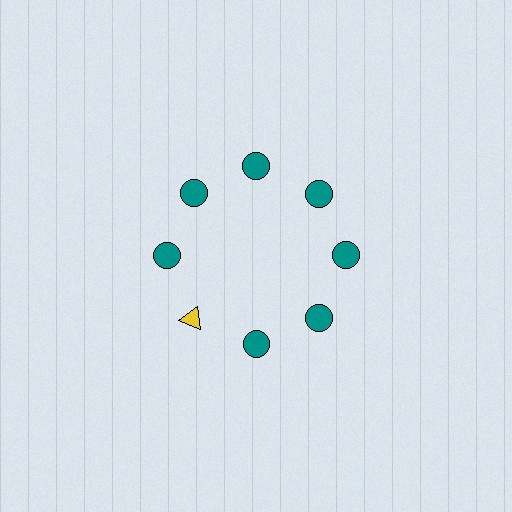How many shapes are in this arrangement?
There are 8 shapes arranged in a ring pattern.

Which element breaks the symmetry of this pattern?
The yellow triangle at roughly the 8 o'clock position breaks the symmetry. All other shapes are teal circles.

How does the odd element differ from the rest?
It differs in both color (yellow instead of teal) and shape (triangle instead of circle).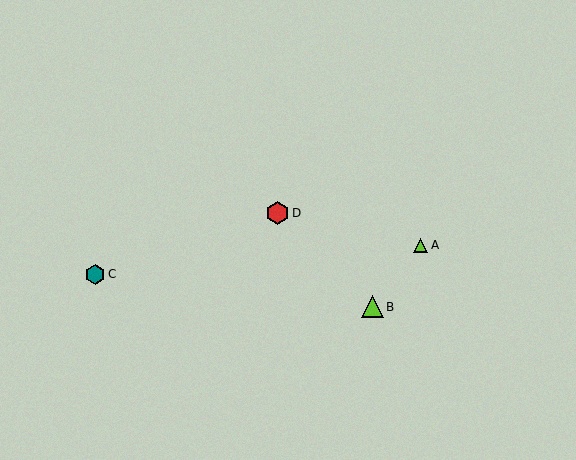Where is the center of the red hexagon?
The center of the red hexagon is at (278, 213).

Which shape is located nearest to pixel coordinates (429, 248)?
The lime triangle (labeled A) at (421, 245) is nearest to that location.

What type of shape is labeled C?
Shape C is a teal hexagon.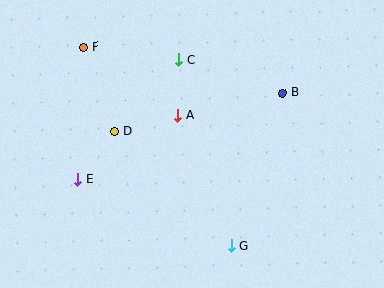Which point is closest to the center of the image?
Point A at (178, 116) is closest to the center.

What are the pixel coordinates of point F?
Point F is at (84, 47).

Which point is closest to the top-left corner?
Point F is closest to the top-left corner.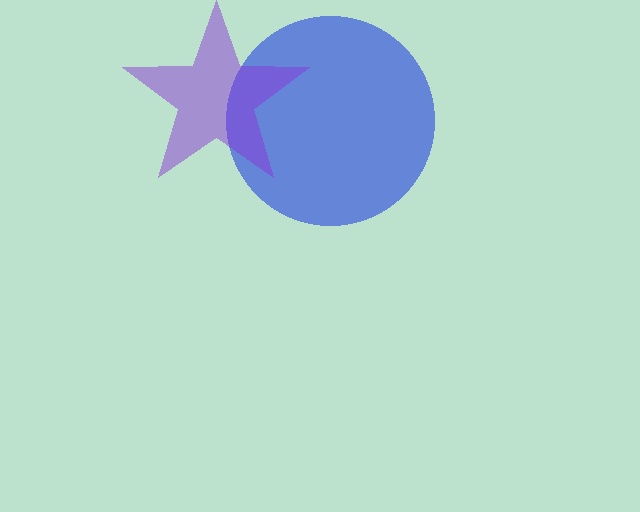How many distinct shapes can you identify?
There are 2 distinct shapes: a blue circle, a purple star.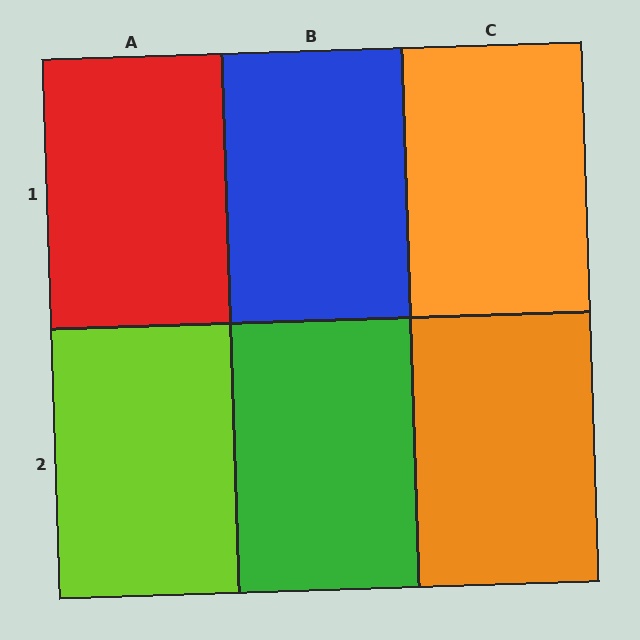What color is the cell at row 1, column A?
Red.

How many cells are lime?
1 cell is lime.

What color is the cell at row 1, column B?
Blue.